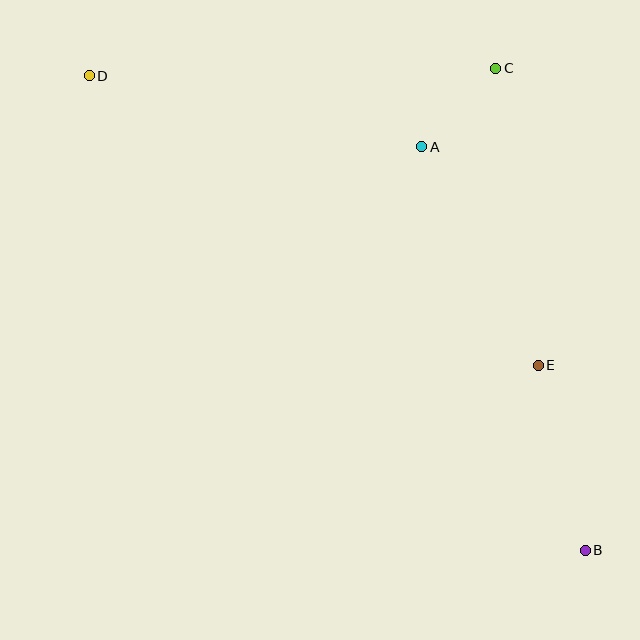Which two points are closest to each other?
Points A and C are closest to each other.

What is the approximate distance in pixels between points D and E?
The distance between D and E is approximately 534 pixels.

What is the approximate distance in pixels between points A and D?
The distance between A and D is approximately 340 pixels.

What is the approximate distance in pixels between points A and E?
The distance between A and E is approximately 248 pixels.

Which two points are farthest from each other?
Points B and D are farthest from each other.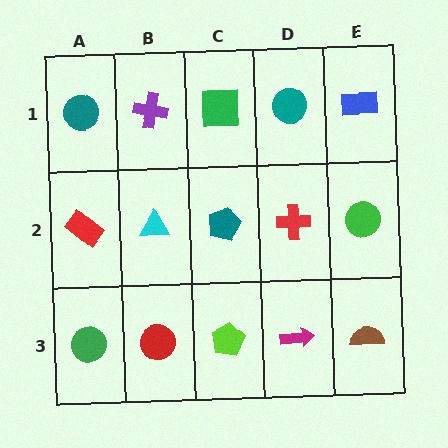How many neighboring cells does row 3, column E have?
2.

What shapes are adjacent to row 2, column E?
A blue rectangle (row 1, column E), a brown semicircle (row 3, column E), a red cross (row 2, column D).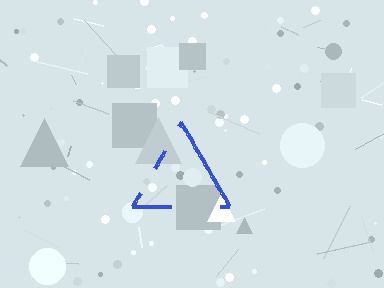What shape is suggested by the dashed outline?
The dashed outline suggests a triangle.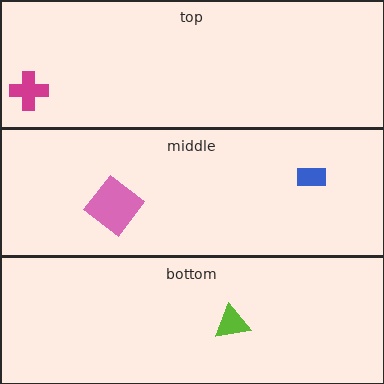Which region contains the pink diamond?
The middle region.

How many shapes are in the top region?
1.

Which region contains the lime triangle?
The bottom region.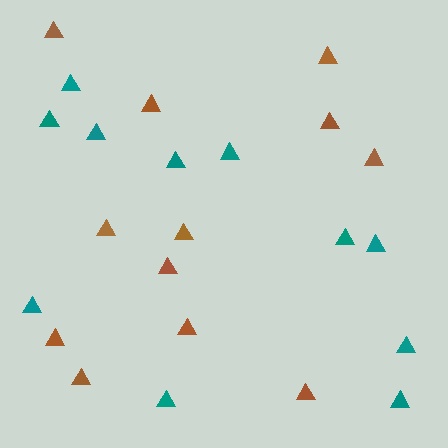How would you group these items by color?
There are 2 groups: one group of brown triangles (12) and one group of teal triangles (11).